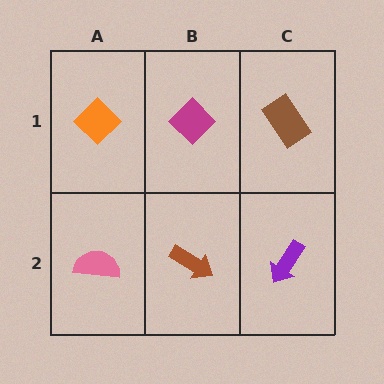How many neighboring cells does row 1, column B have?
3.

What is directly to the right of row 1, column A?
A magenta diamond.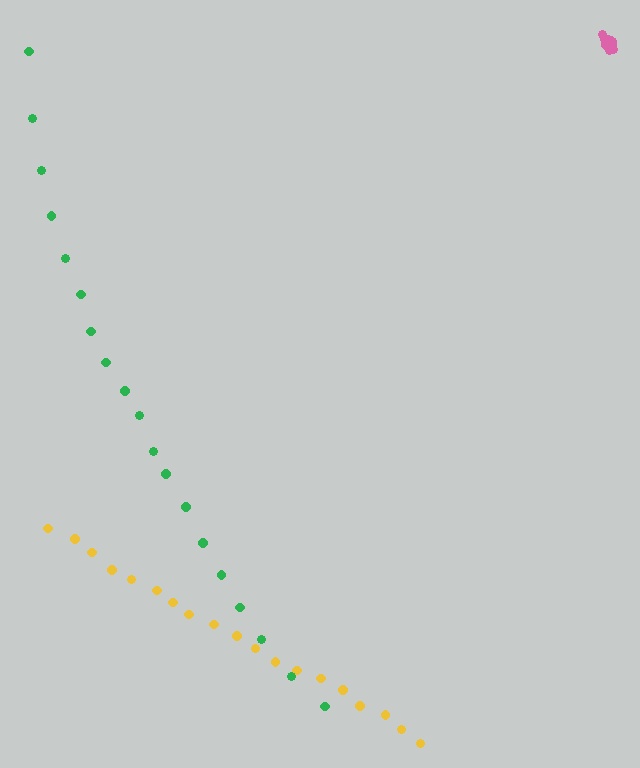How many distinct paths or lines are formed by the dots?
There are 3 distinct paths.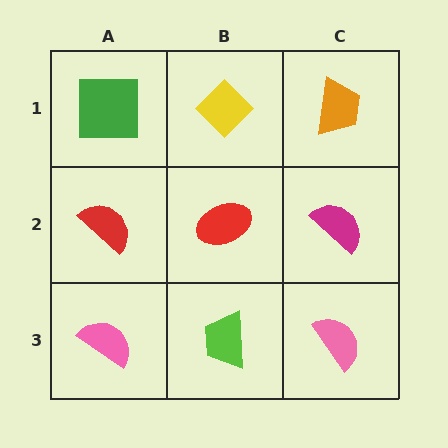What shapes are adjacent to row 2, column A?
A green square (row 1, column A), a pink semicircle (row 3, column A), a red ellipse (row 2, column B).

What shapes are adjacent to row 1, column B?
A red ellipse (row 2, column B), a green square (row 1, column A), an orange trapezoid (row 1, column C).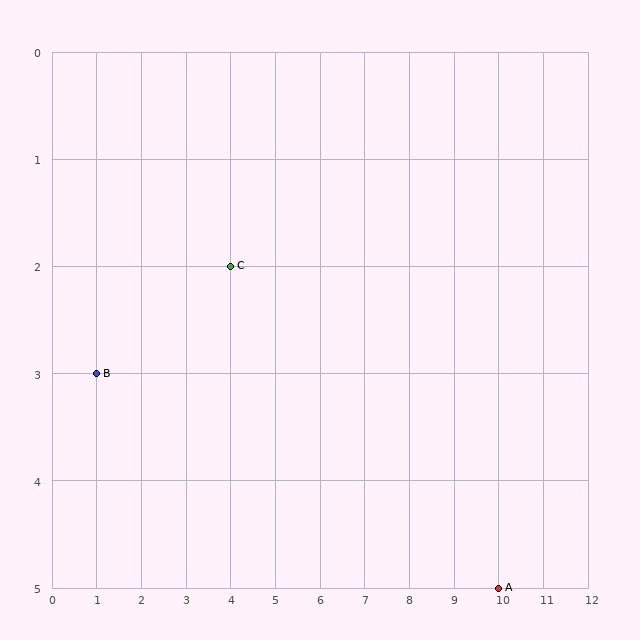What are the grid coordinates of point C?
Point C is at grid coordinates (4, 2).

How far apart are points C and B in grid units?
Points C and B are 3 columns and 1 row apart (about 3.2 grid units diagonally).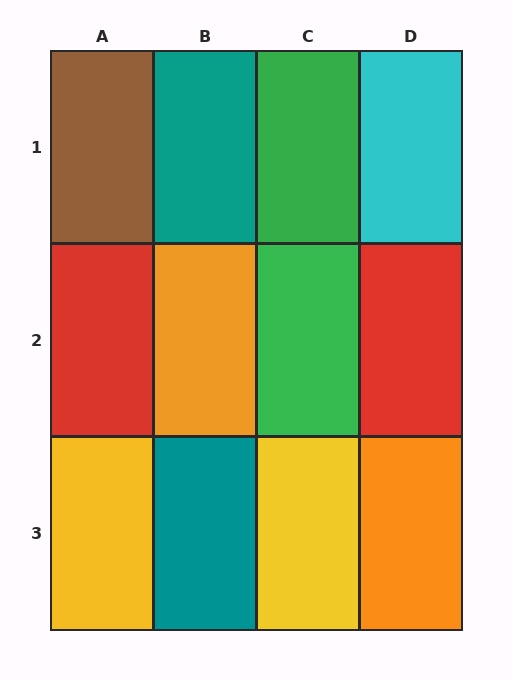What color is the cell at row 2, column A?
Red.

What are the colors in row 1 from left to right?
Brown, teal, green, cyan.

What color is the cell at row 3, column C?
Yellow.